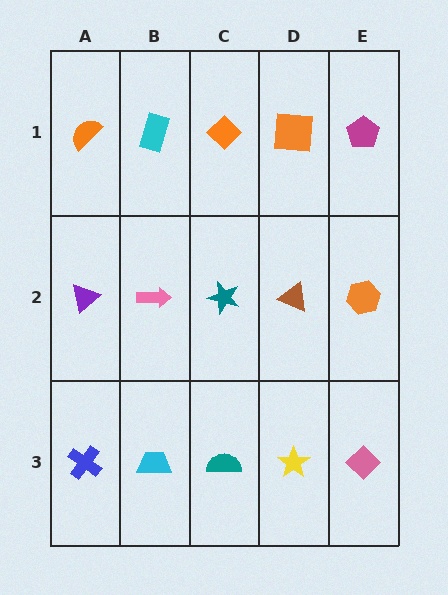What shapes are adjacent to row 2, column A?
An orange semicircle (row 1, column A), a blue cross (row 3, column A), a pink arrow (row 2, column B).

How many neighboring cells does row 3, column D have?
3.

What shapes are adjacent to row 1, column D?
A brown triangle (row 2, column D), an orange diamond (row 1, column C), a magenta pentagon (row 1, column E).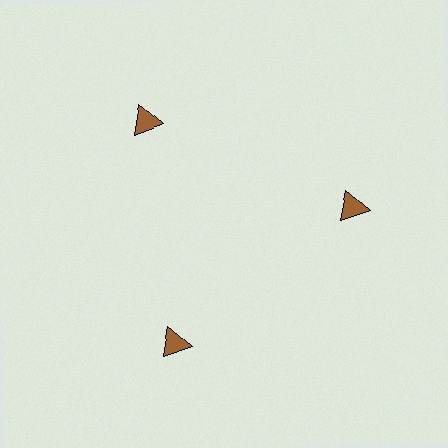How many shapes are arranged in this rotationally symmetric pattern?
There are 3 shapes, arranged in 3 groups of 1.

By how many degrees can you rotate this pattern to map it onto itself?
The pattern maps onto itself every 120 degrees of rotation.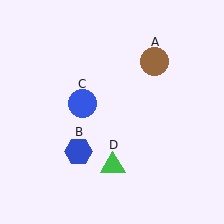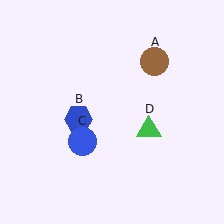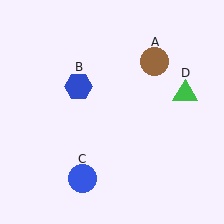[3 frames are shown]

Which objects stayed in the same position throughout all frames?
Brown circle (object A) remained stationary.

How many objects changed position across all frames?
3 objects changed position: blue hexagon (object B), blue circle (object C), green triangle (object D).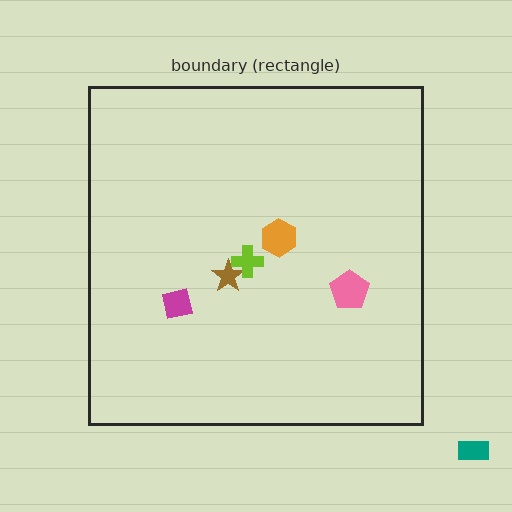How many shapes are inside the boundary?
5 inside, 1 outside.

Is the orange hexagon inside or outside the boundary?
Inside.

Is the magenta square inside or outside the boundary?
Inside.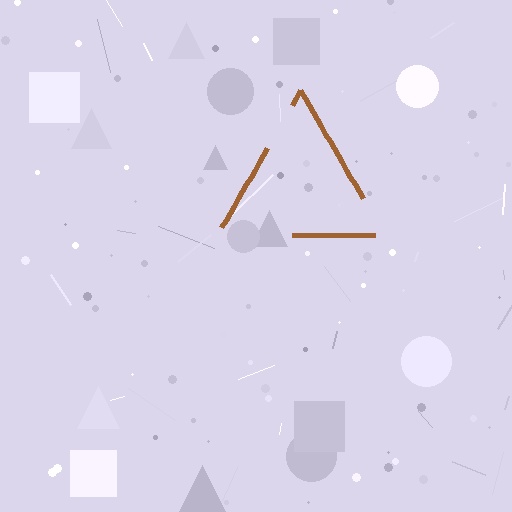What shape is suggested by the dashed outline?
The dashed outline suggests a triangle.